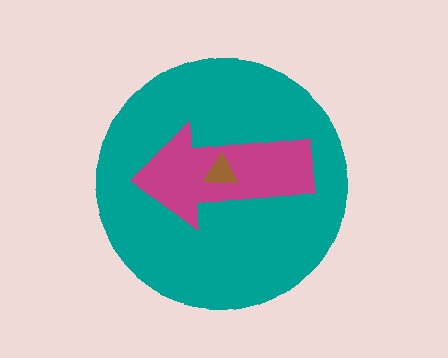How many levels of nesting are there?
3.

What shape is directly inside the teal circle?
The magenta arrow.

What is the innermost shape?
The brown triangle.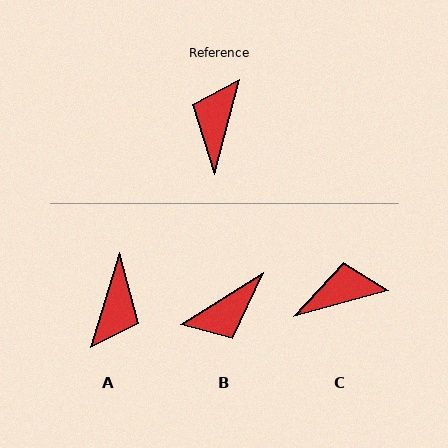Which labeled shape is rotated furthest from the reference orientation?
A, about 178 degrees away.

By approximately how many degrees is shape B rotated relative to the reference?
Approximately 137 degrees counter-clockwise.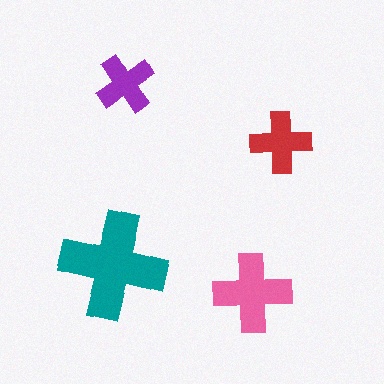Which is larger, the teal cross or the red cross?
The teal one.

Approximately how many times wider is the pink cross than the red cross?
About 1.5 times wider.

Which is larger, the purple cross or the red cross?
The red one.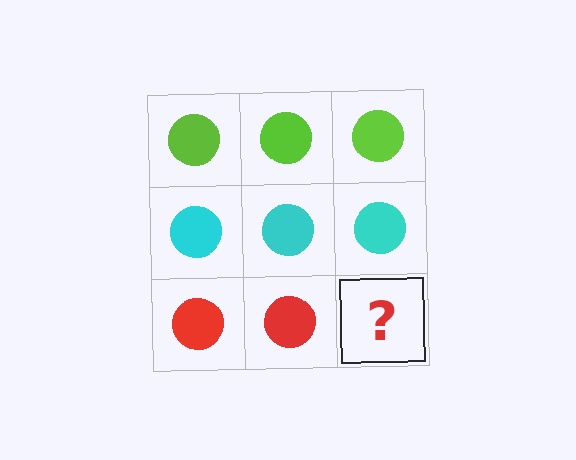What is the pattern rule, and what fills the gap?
The rule is that each row has a consistent color. The gap should be filled with a red circle.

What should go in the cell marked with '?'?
The missing cell should contain a red circle.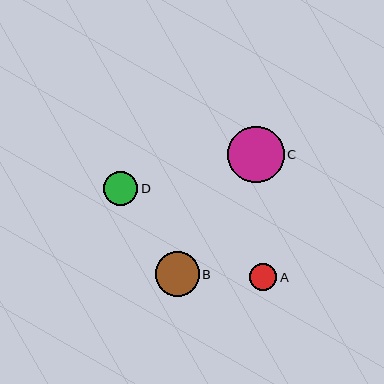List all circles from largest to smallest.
From largest to smallest: C, B, D, A.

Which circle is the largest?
Circle C is the largest with a size of approximately 56 pixels.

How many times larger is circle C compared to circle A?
Circle C is approximately 2.1 times the size of circle A.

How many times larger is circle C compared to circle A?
Circle C is approximately 2.1 times the size of circle A.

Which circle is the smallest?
Circle A is the smallest with a size of approximately 27 pixels.